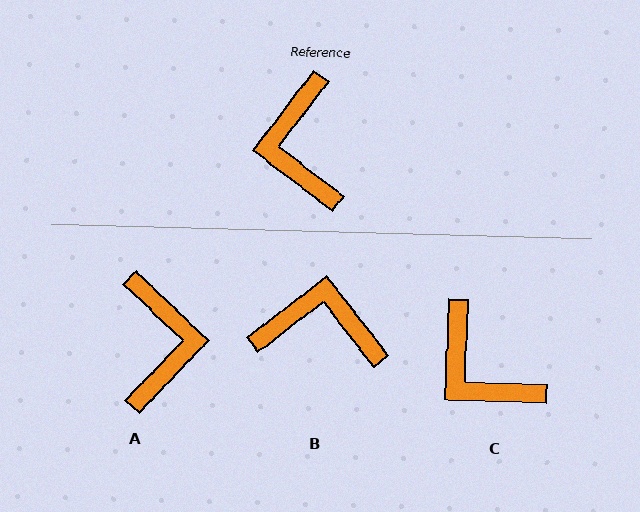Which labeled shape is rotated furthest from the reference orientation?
A, about 173 degrees away.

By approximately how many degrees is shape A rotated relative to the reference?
Approximately 173 degrees counter-clockwise.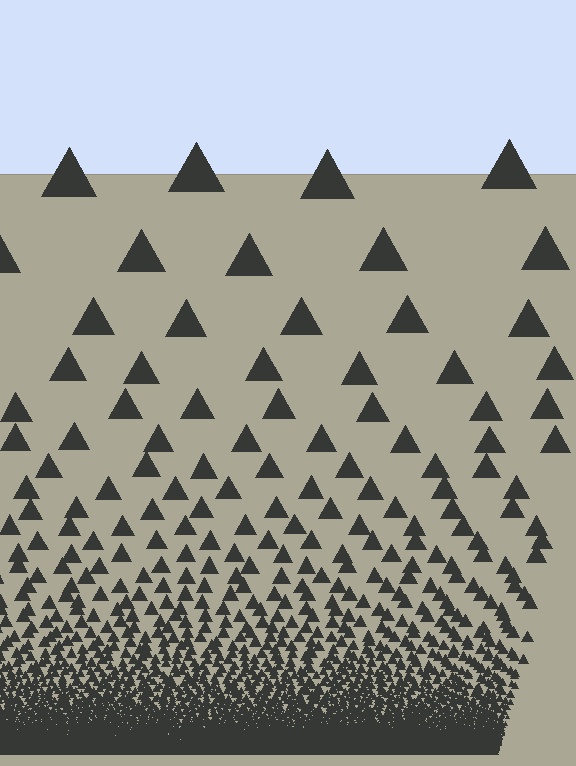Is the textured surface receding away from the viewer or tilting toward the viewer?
The surface appears to tilt toward the viewer. Texture elements get larger and sparser toward the top.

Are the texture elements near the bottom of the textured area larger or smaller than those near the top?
Smaller. The gradient is inverted — elements near the bottom are smaller and denser.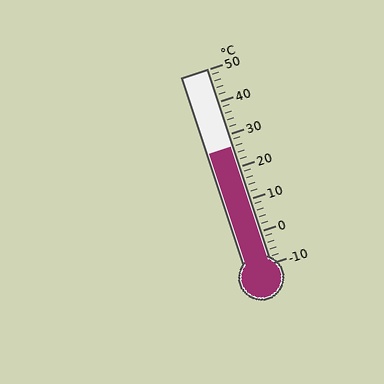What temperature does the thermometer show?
The thermometer shows approximately 26°C.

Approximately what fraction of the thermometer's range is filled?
The thermometer is filled to approximately 60% of its range.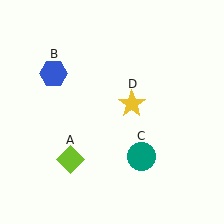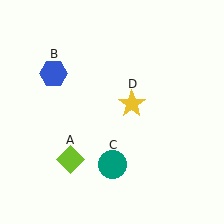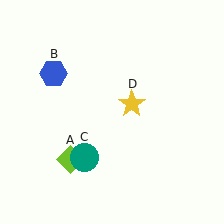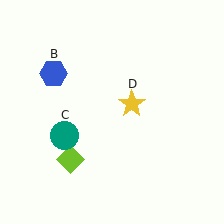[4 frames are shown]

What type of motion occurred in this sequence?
The teal circle (object C) rotated clockwise around the center of the scene.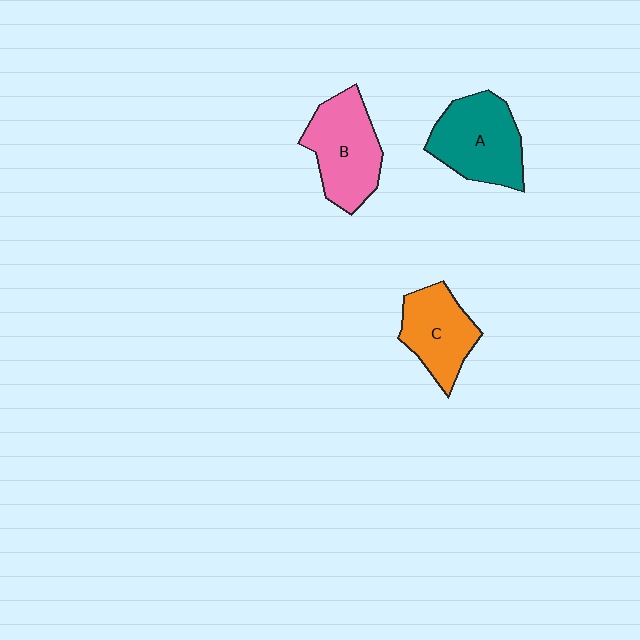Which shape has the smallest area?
Shape C (orange).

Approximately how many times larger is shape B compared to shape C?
Approximately 1.2 times.